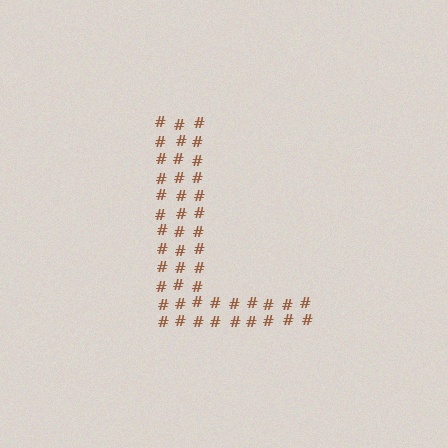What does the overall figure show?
The overall figure shows the letter L.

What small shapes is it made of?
It is made of small hash symbols.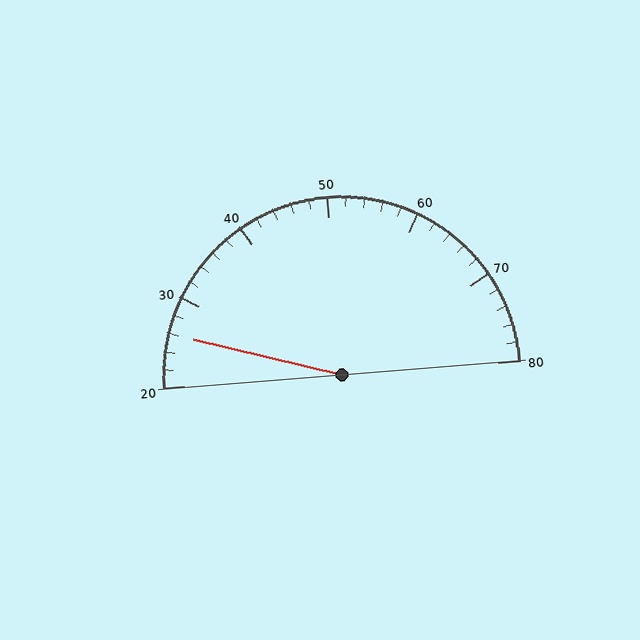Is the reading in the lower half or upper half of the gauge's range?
The reading is in the lower half of the range (20 to 80).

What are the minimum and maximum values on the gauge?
The gauge ranges from 20 to 80.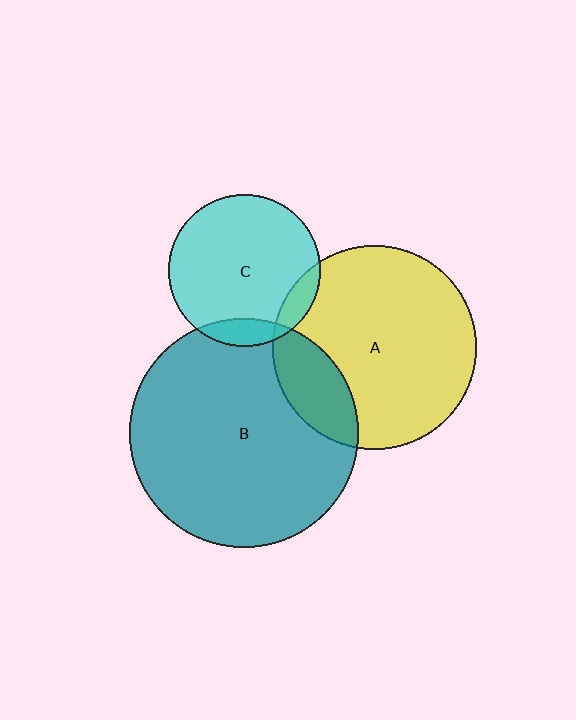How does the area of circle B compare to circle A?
Approximately 1.3 times.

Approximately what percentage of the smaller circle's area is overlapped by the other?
Approximately 10%.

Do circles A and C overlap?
Yes.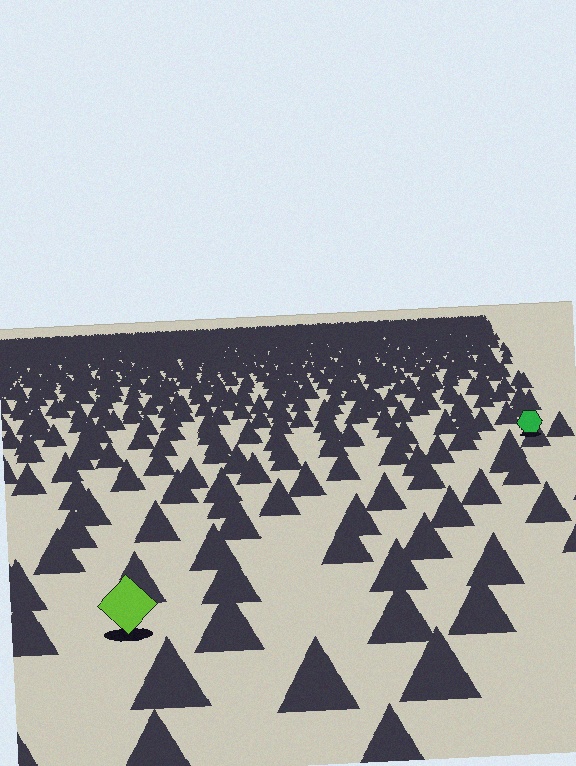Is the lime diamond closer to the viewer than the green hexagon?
Yes. The lime diamond is closer — you can tell from the texture gradient: the ground texture is coarser near it.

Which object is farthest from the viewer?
The green hexagon is farthest from the viewer. It appears smaller and the ground texture around it is denser.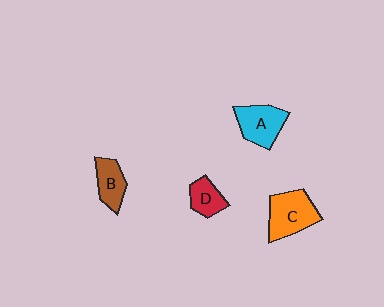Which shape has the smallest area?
Shape D (red).